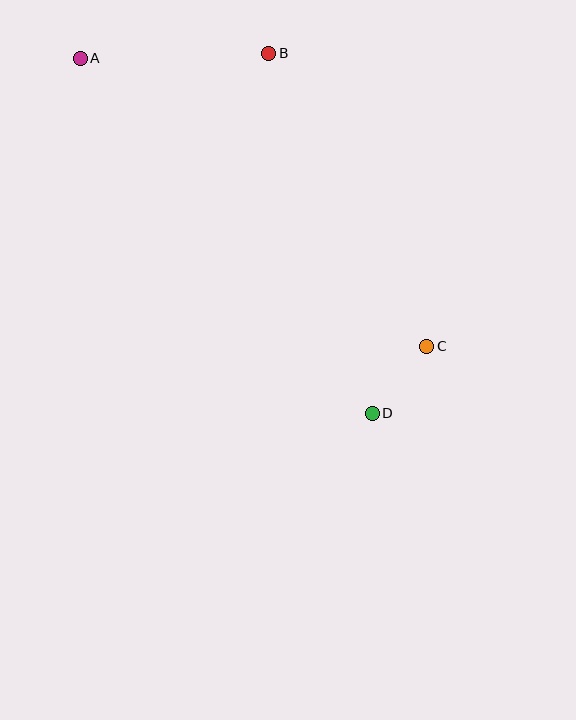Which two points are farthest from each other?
Points A and D are farthest from each other.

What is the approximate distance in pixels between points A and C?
The distance between A and C is approximately 450 pixels.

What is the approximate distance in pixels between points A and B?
The distance between A and B is approximately 189 pixels.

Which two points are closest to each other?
Points C and D are closest to each other.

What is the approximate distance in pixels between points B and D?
The distance between B and D is approximately 375 pixels.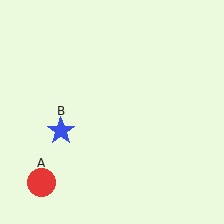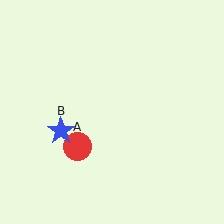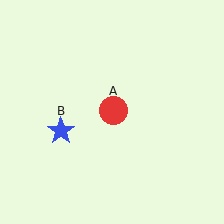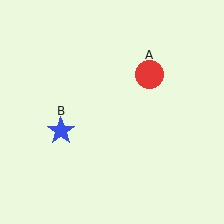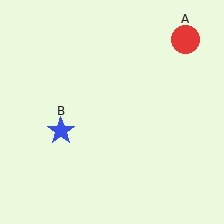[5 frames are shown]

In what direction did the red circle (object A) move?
The red circle (object A) moved up and to the right.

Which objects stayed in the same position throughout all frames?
Blue star (object B) remained stationary.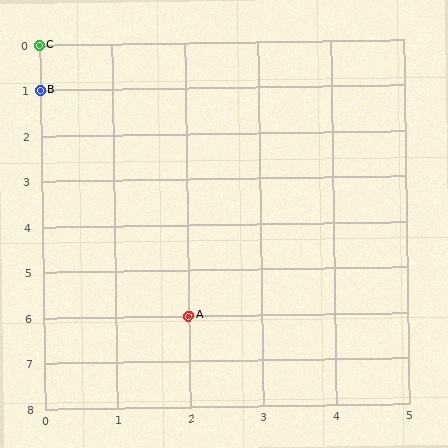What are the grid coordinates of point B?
Point B is at grid coordinates (0, 1).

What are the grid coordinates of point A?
Point A is at grid coordinates (2, 6).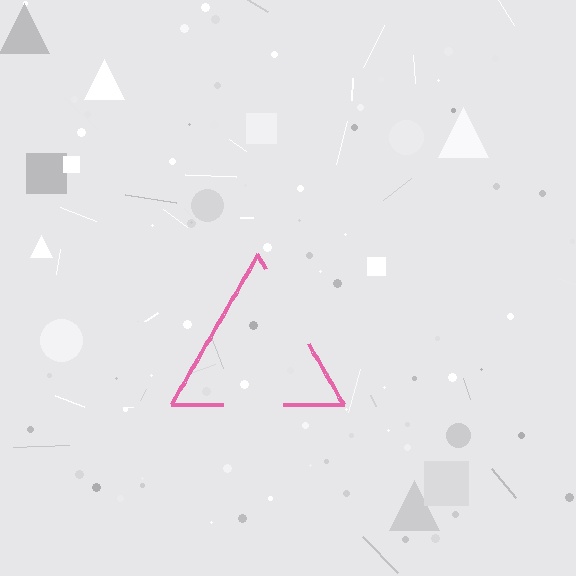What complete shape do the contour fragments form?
The contour fragments form a triangle.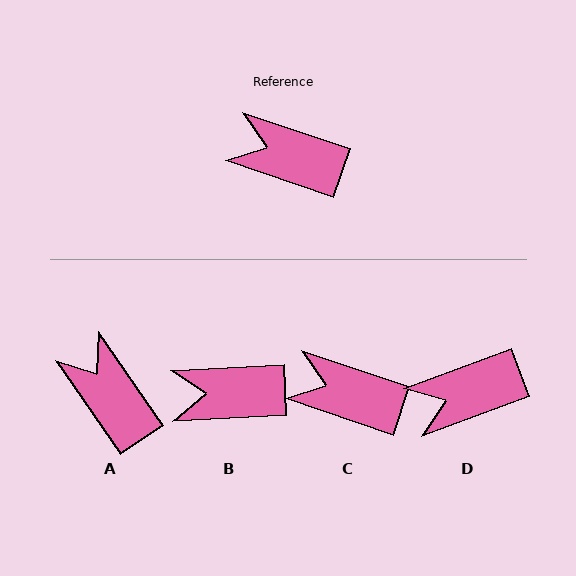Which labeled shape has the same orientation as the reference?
C.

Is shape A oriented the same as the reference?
No, it is off by about 37 degrees.